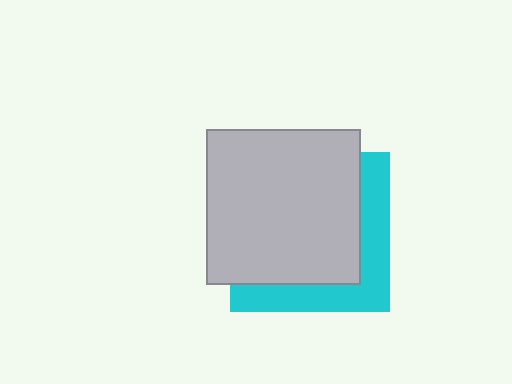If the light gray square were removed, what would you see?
You would see the complete cyan square.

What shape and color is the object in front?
The object in front is a light gray square.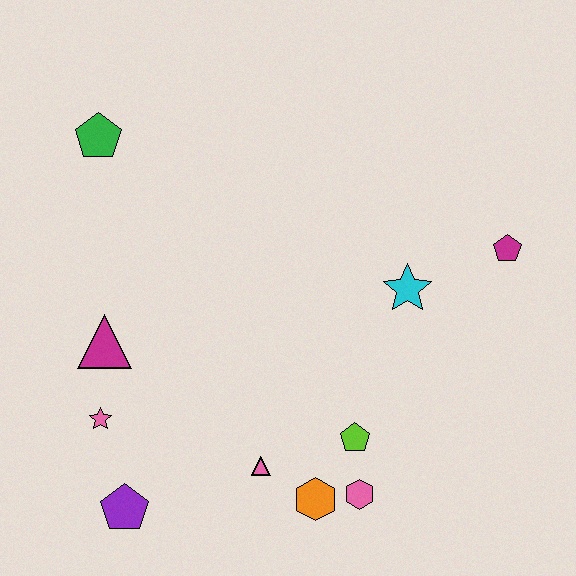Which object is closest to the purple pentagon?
The pink star is closest to the purple pentagon.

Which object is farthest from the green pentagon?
The pink hexagon is farthest from the green pentagon.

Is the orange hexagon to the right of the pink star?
Yes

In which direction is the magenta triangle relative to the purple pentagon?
The magenta triangle is above the purple pentagon.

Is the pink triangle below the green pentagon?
Yes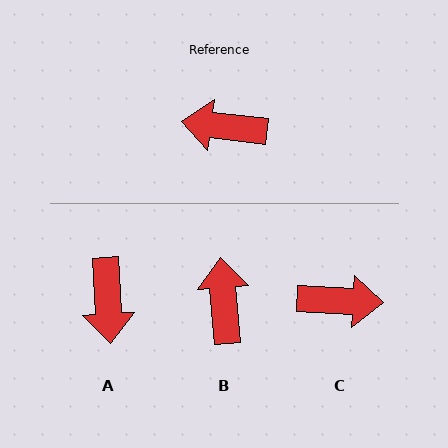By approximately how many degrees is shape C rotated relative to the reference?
Approximately 176 degrees clockwise.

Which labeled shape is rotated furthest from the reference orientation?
C, about 176 degrees away.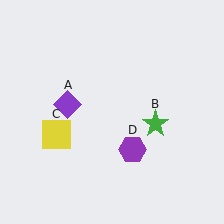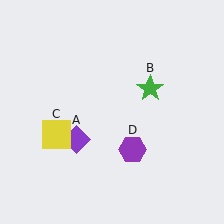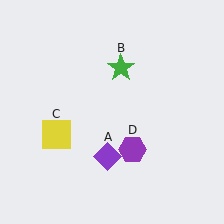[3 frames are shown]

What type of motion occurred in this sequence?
The purple diamond (object A), green star (object B) rotated counterclockwise around the center of the scene.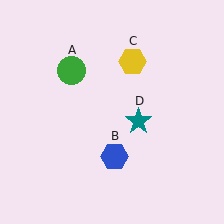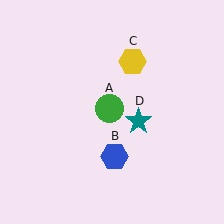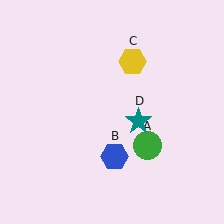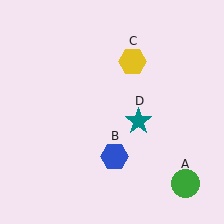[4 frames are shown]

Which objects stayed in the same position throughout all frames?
Blue hexagon (object B) and yellow hexagon (object C) and teal star (object D) remained stationary.